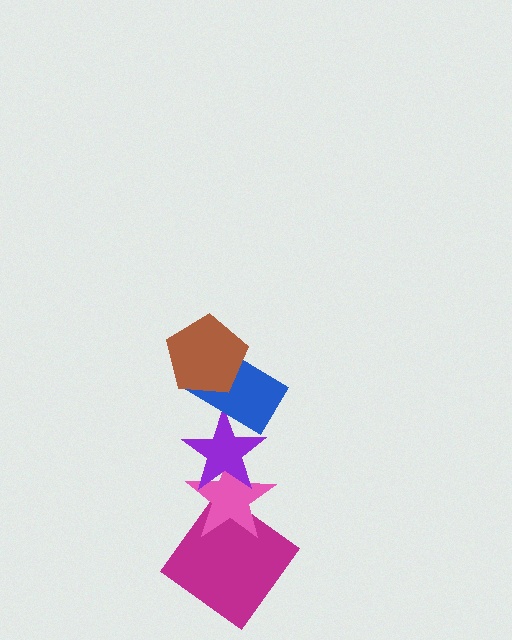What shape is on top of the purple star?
The blue rectangle is on top of the purple star.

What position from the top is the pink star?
The pink star is 4th from the top.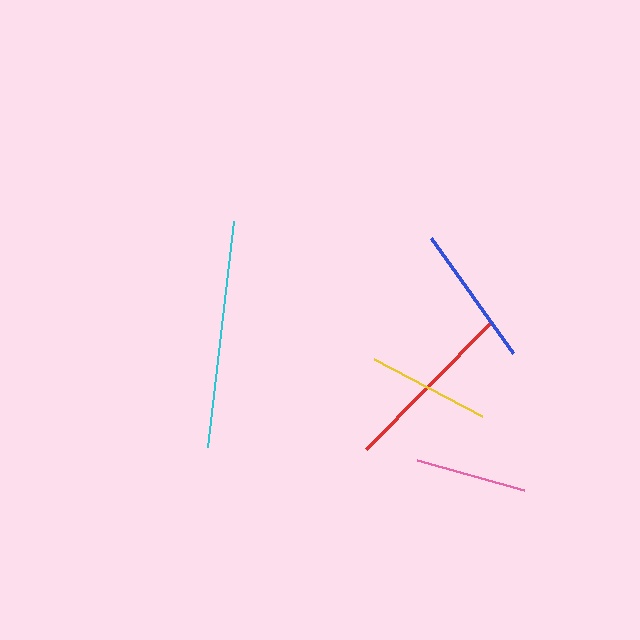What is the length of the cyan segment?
The cyan segment is approximately 228 pixels long.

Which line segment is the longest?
The cyan line is the longest at approximately 228 pixels.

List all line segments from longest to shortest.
From longest to shortest: cyan, red, blue, yellow, pink.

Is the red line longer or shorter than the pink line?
The red line is longer than the pink line.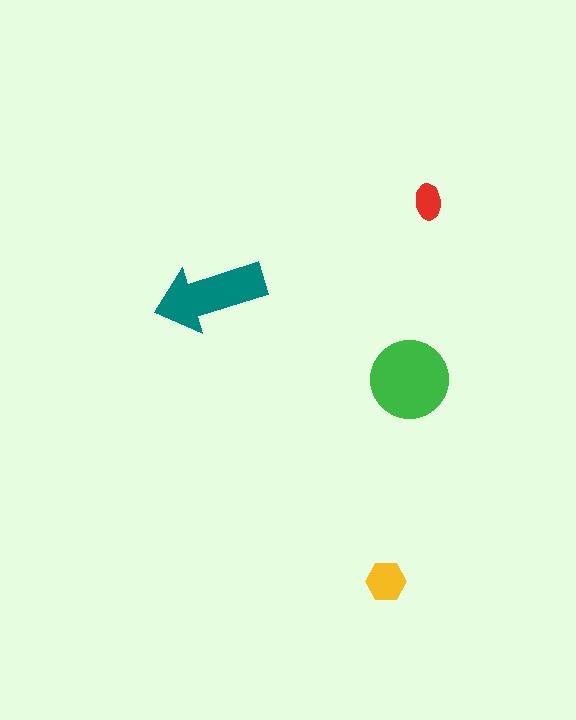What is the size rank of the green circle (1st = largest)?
1st.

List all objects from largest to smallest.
The green circle, the teal arrow, the yellow hexagon, the red ellipse.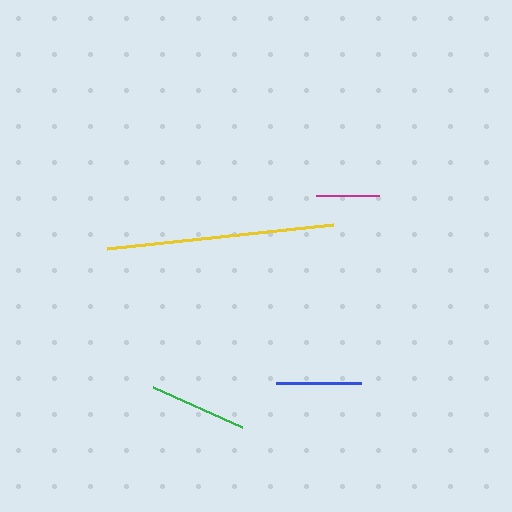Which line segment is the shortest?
The magenta line is the shortest at approximately 64 pixels.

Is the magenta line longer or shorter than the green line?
The green line is longer than the magenta line.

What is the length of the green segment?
The green segment is approximately 98 pixels long.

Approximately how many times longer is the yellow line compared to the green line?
The yellow line is approximately 2.3 times the length of the green line.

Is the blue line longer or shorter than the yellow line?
The yellow line is longer than the blue line.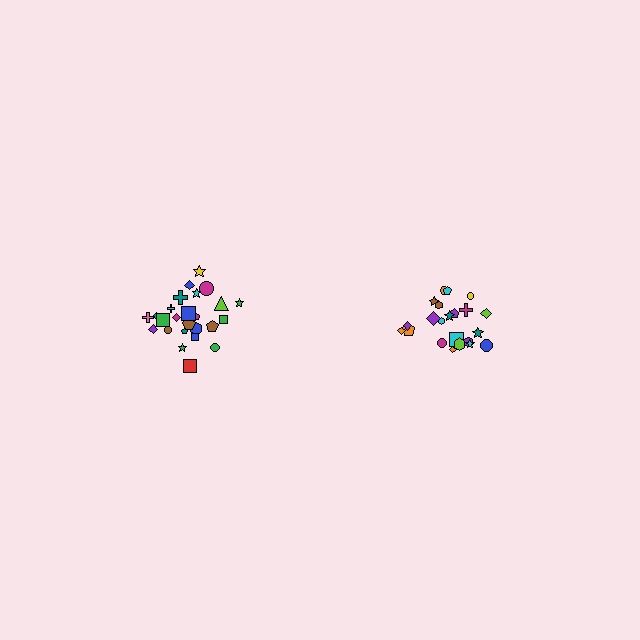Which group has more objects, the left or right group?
The left group.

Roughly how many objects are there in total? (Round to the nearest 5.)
Roughly 45 objects in total.